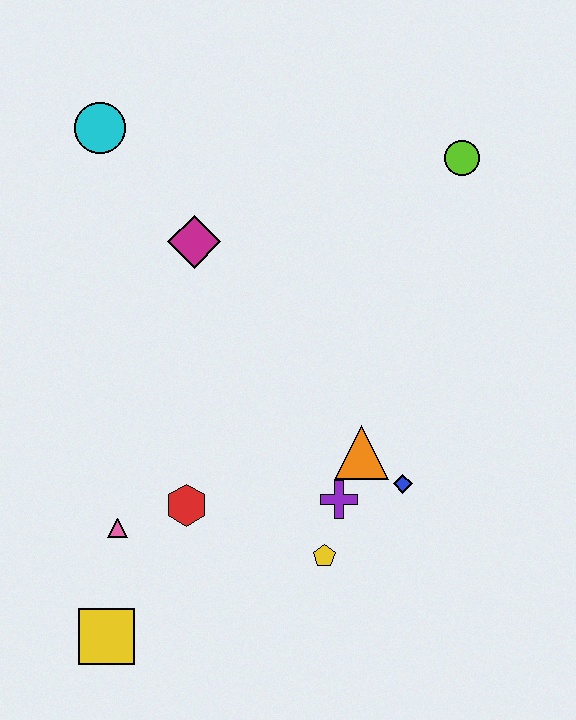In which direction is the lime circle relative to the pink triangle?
The lime circle is above the pink triangle.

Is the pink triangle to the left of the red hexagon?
Yes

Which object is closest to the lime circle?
The magenta diamond is closest to the lime circle.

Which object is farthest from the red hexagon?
The lime circle is farthest from the red hexagon.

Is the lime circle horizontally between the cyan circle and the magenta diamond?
No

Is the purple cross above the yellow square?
Yes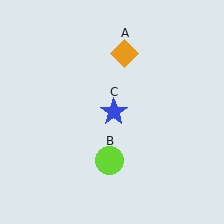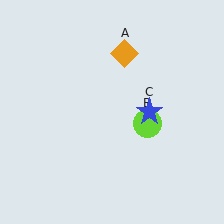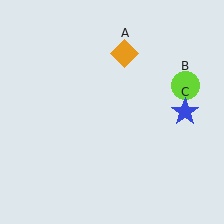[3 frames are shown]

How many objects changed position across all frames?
2 objects changed position: lime circle (object B), blue star (object C).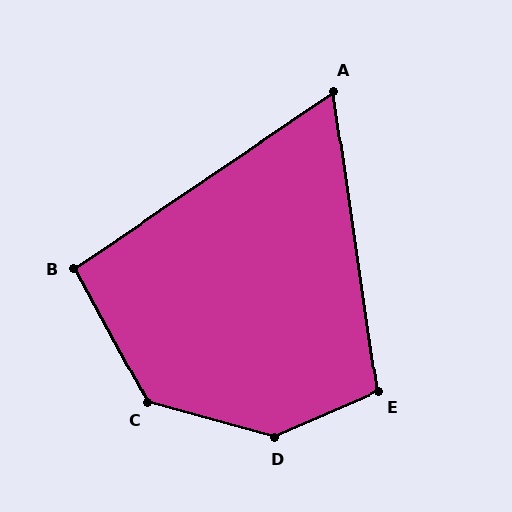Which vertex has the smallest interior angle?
A, at approximately 64 degrees.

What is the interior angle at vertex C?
Approximately 134 degrees (obtuse).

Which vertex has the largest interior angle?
D, at approximately 141 degrees.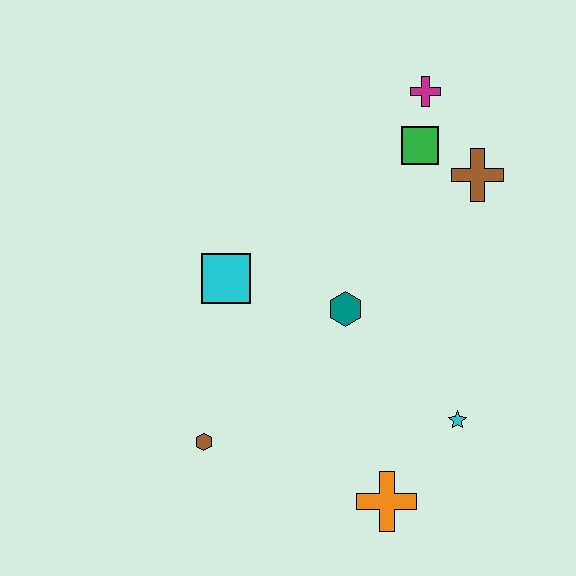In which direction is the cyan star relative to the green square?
The cyan star is below the green square.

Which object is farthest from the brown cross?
The brown hexagon is farthest from the brown cross.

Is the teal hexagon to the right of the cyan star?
No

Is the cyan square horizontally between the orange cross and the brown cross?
No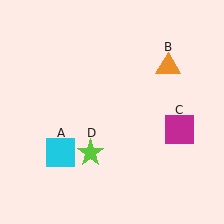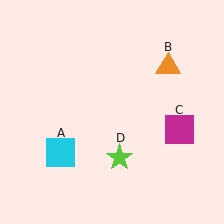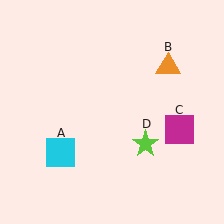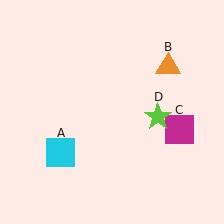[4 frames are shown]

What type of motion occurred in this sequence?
The lime star (object D) rotated counterclockwise around the center of the scene.